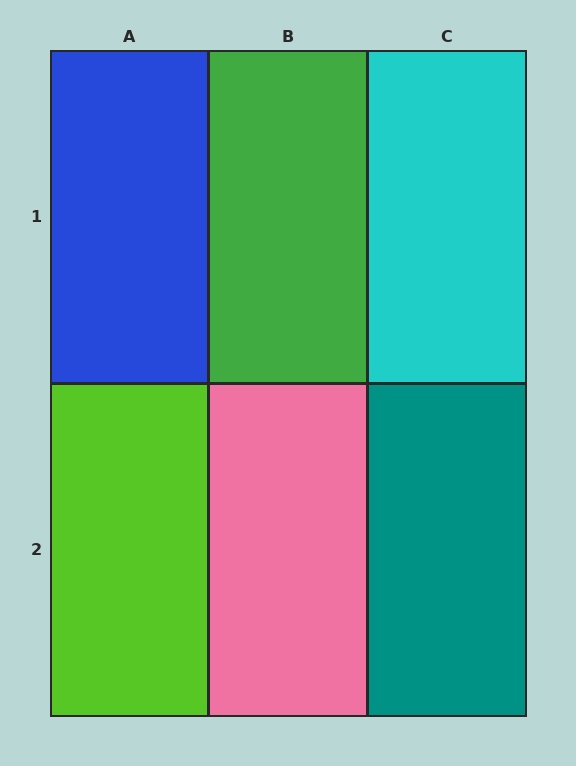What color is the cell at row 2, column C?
Teal.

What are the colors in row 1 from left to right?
Blue, green, cyan.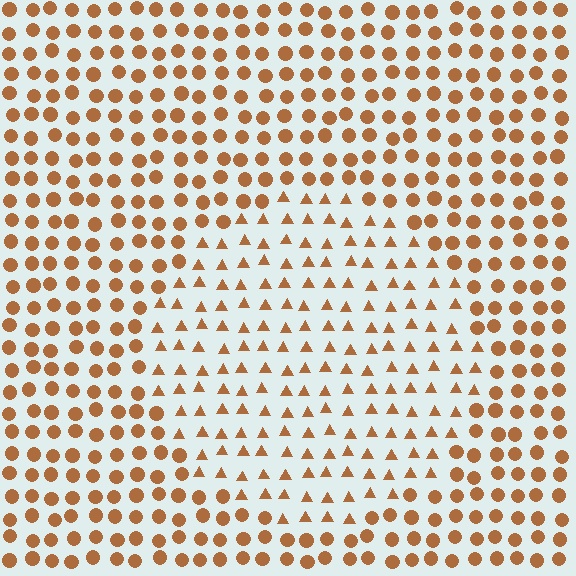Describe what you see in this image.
The image is filled with small brown elements arranged in a uniform grid. A circle-shaped region contains triangles, while the surrounding area contains circles. The boundary is defined purely by the change in element shape.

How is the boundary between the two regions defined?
The boundary is defined by a change in element shape: triangles inside vs. circles outside. All elements share the same color and spacing.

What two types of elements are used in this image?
The image uses triangles inside the circle region and circles outside it.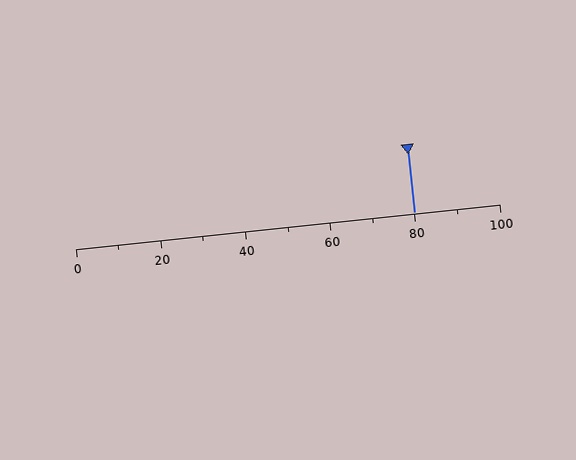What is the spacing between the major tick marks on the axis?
The major ticks are spaced 20 apart.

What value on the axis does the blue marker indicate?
The marker indicates approximately 80.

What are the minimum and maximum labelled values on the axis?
The axis runs from 0 to 100.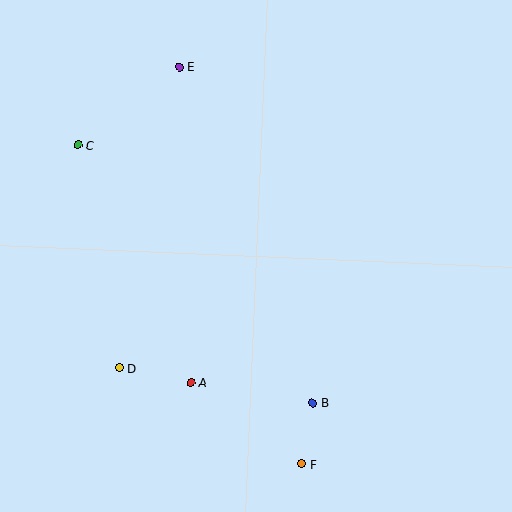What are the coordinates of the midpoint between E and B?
The midpoint between E and B is at (246, 235).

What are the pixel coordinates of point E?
Point E is at (179, 67).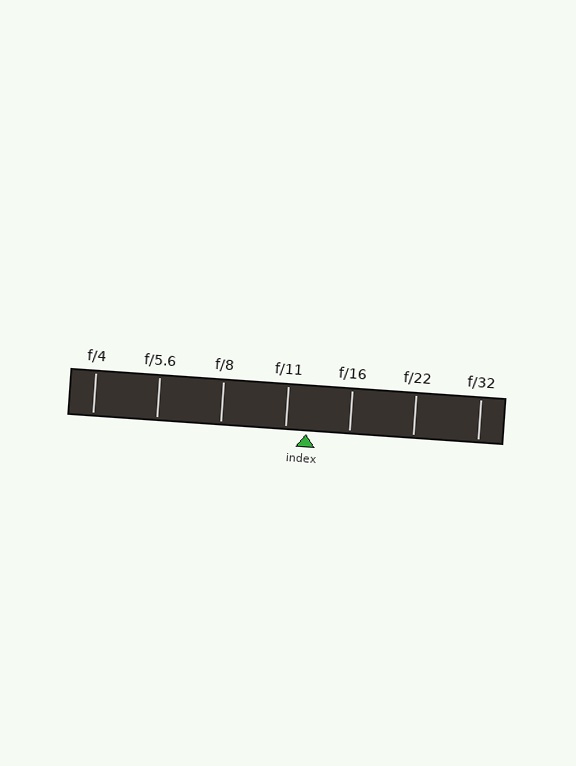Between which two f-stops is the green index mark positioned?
The index mark is between f/11 and f/16.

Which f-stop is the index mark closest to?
The index mark is closest to f/11.